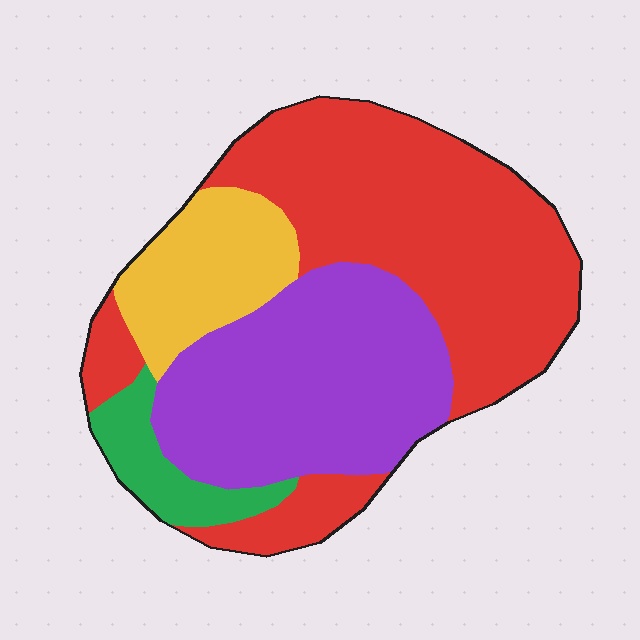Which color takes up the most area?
Red, at roughly 45%.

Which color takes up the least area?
Green, at roughly 5%.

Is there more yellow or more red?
Red.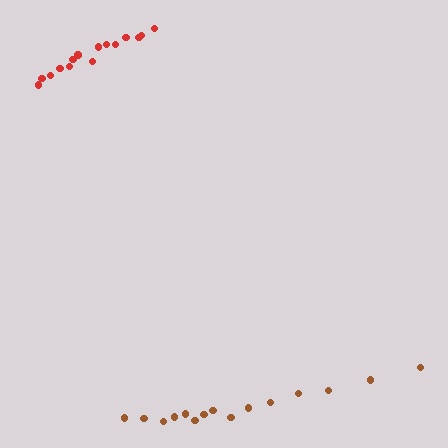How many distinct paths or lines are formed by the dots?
There are 2 distinct paths.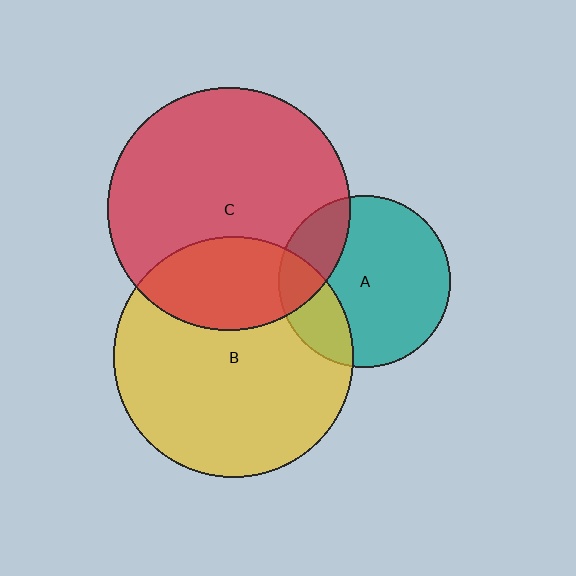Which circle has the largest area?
Circle C (red).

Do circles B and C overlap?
Yes.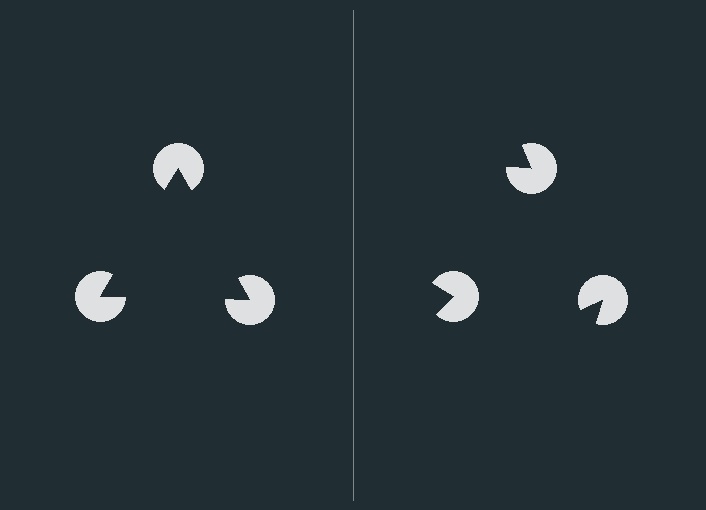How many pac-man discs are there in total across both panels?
6 — 3 on each side.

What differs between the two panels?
The pac-man discs are positioned identically on both sides; only the wedge orientations differ. On the left they align to a triangle; on the right they are misaligned.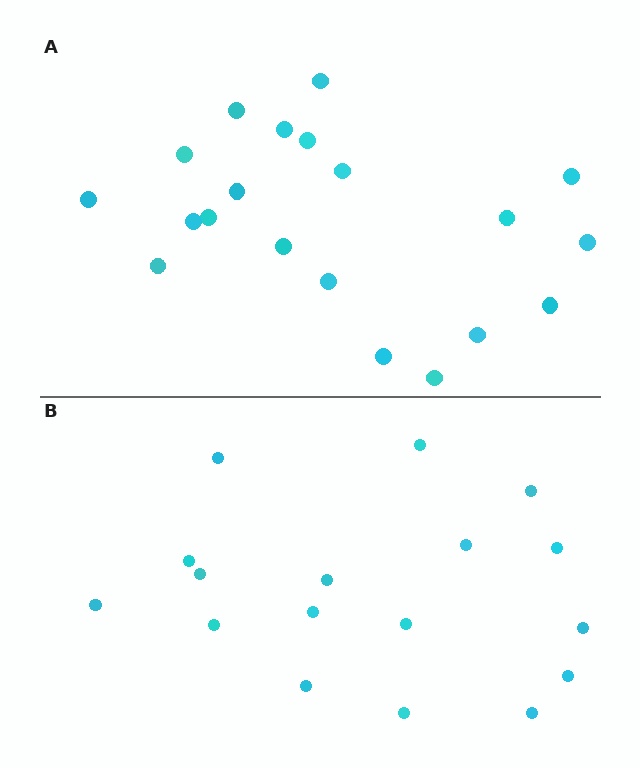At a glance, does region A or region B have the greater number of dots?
Region A (the top region) has more dots.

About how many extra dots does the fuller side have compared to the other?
Region A has just a few more — roughly 2 or 3 more dots than region B.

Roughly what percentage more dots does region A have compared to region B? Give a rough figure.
About 20% more.